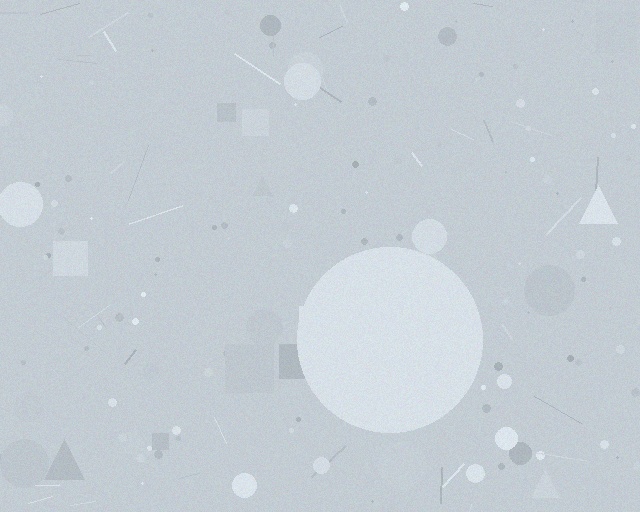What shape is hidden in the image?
A circle is hidden in the image.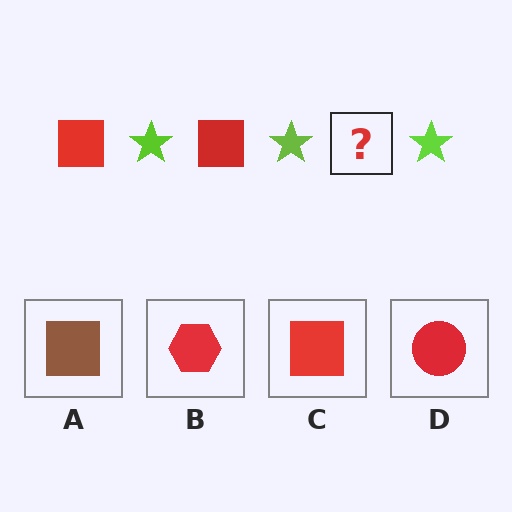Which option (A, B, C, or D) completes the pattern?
C.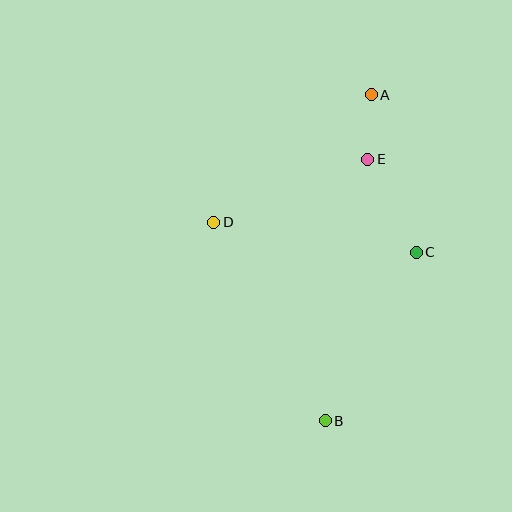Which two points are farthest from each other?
Points A and B are farthest from each other.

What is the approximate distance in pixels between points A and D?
The distance between A and D is approximately 203 pixels.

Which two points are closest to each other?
Points A and E are closest to each other.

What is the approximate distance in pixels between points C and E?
The distance between C and E is approximately 104 pixels.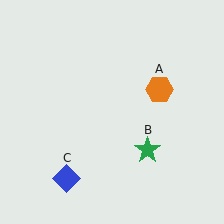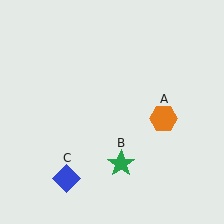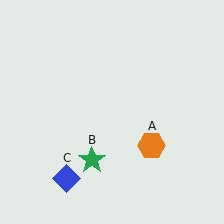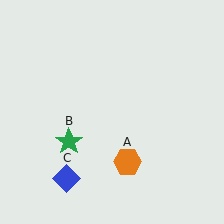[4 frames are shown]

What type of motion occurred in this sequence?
The orange hexagon (object A), green star (object B) rotated clockwise around the center of the scene.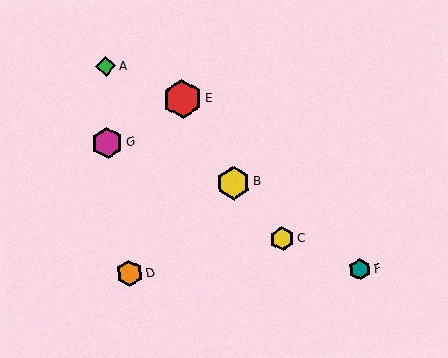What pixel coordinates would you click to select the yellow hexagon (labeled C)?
Click at (282, 239) to select the yellow hexagon C.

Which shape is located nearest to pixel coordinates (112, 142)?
The magenta hexagon (labeled G) at (107, 143) is nearest to that location.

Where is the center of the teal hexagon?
The center of the teal hexagon is at (360, 269).